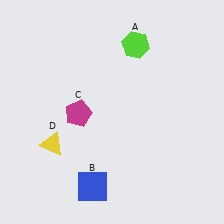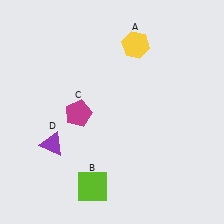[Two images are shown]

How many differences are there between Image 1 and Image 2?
There are 3 differences between the two images.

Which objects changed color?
A changed from lime to yellow. B changed from blue to lime. D changed from yellow to purple.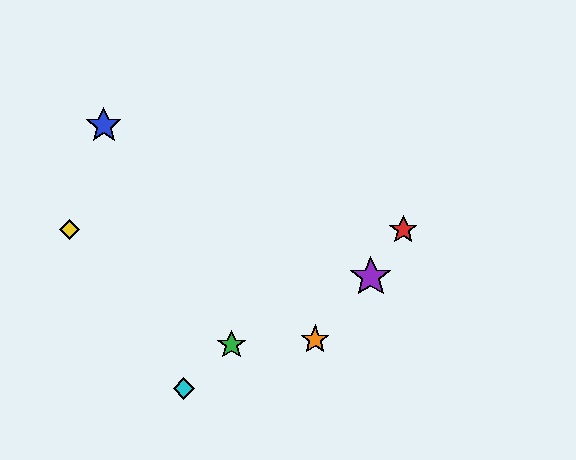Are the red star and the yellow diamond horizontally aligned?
Yes, both are at y≈230.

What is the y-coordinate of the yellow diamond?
The yellow diamond is at y≈230.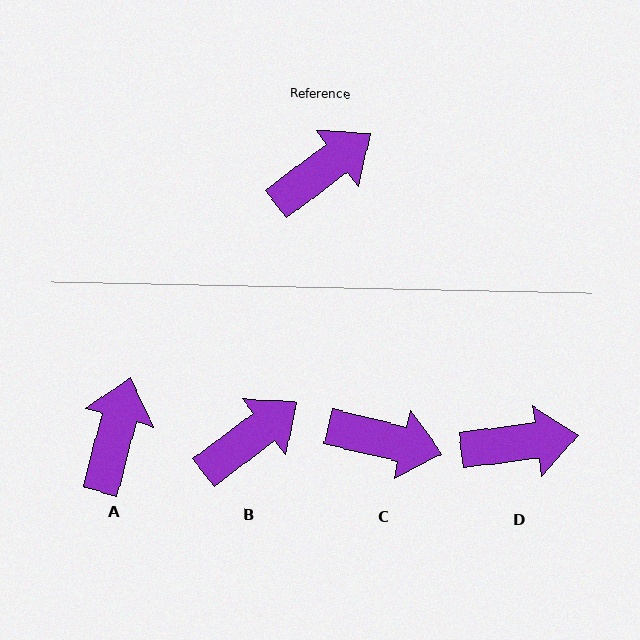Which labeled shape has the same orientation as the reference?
B.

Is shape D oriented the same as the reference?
No, it is off by about 30 degrees.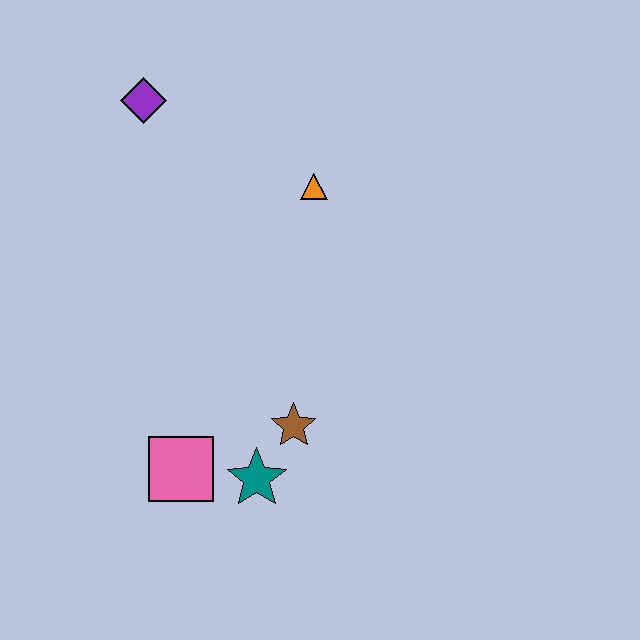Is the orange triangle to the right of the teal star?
Yes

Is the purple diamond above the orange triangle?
Yes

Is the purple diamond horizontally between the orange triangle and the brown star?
No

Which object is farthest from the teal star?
The purple diamond is farthest from the teal star.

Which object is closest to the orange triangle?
The purple diamond is closest to the orange triangle.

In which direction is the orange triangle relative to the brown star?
The orange triangle is above the brown star.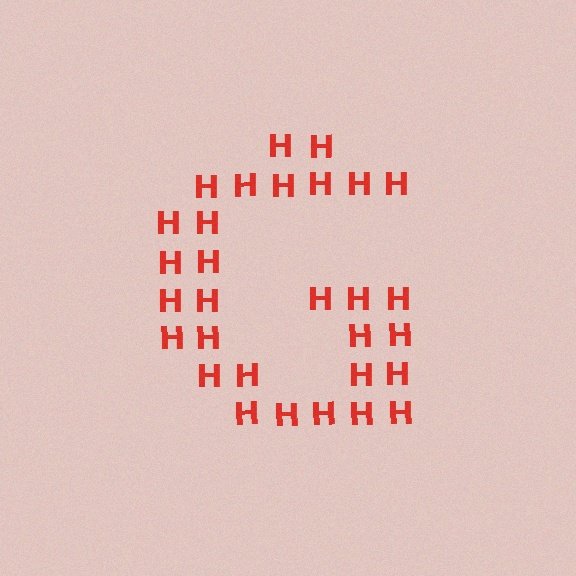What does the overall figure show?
The overall figure shows the letter G.